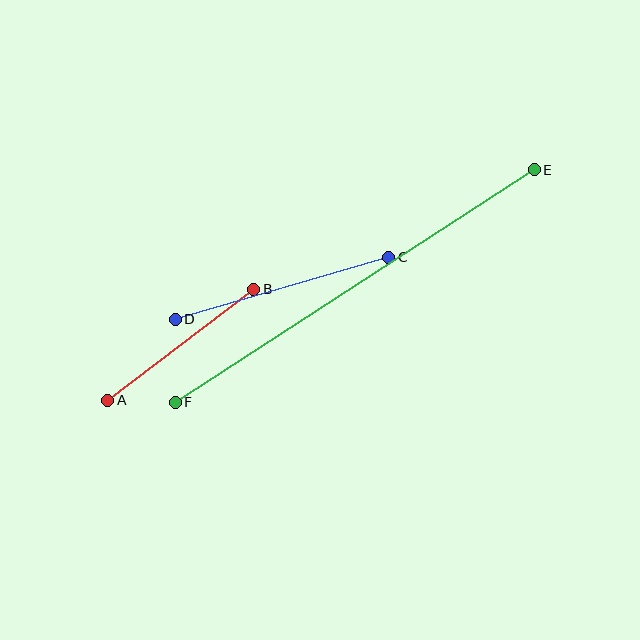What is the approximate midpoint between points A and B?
The midpoint is at approximately (181, 345) pixels.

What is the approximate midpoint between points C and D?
The midpoint is at approximately (282, 288) pixels.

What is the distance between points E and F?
The distance is approximately 427 pixels.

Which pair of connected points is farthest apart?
Points E and F are farthest apart.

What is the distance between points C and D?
The distance is approximately 222 pixels.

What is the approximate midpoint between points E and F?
The midpoint is at approximately (355, 286) pixels.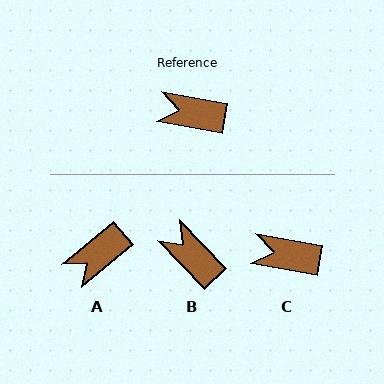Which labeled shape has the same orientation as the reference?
C.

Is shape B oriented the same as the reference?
No, it is off by about 37 degrees.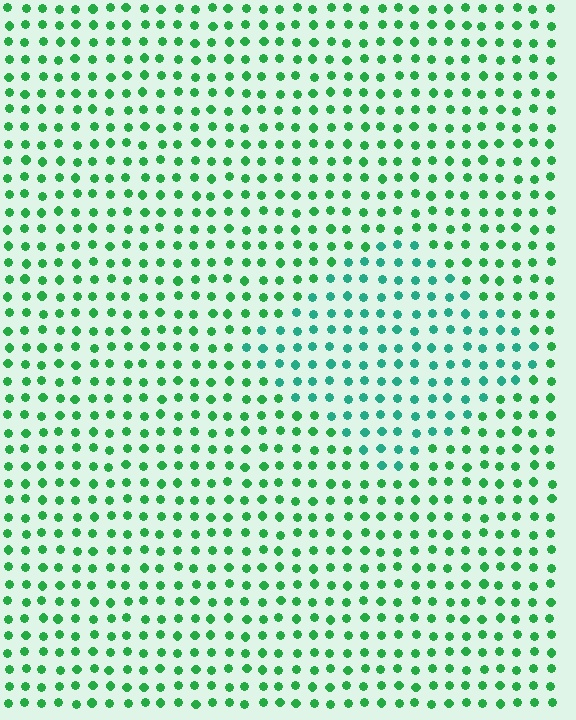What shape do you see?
I see a diamond.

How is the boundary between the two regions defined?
The boundary is defined purely by a slight shift in hue (about 31 degrees). Spacing, size, and orientation are identical on both sides.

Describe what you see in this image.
The image is filled with small green elements in a uniform arrangement. A diamond-shaped region is visible where the elements are tinted to a slightly different hue, forming a subtle color boundary.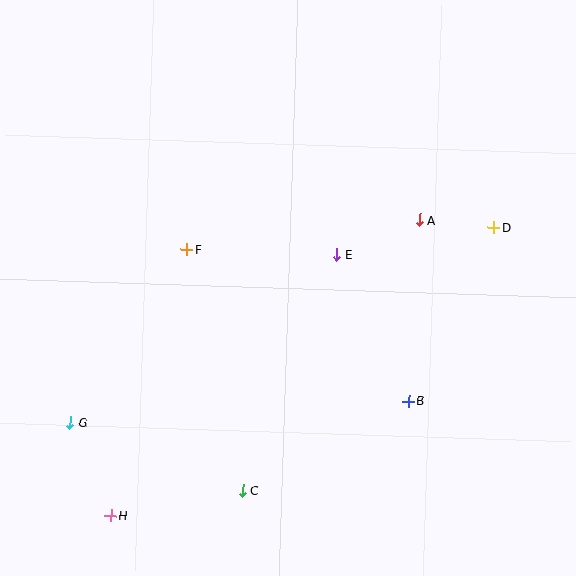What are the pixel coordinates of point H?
Point H is at (111, 515).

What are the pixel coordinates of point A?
Point A is at (420, 220).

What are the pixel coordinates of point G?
Point G is at (70, 423).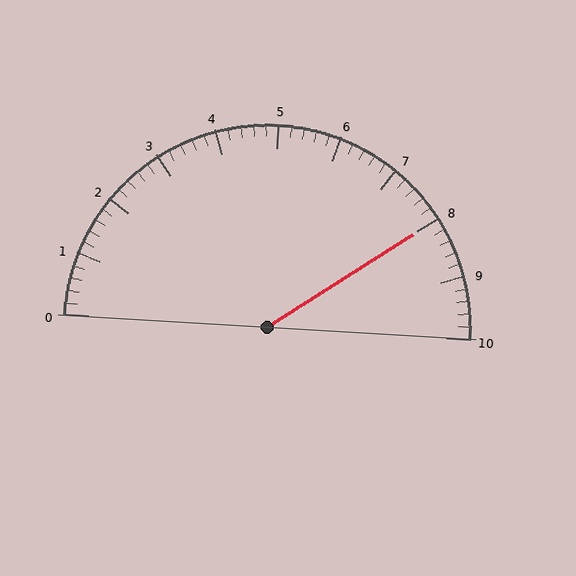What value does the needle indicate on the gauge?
The needle indicates approximately 8.0.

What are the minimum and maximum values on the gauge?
The gauge ranges from 0 to 10.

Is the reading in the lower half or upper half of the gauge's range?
The reading is in the upper half of the range (0 to 10).